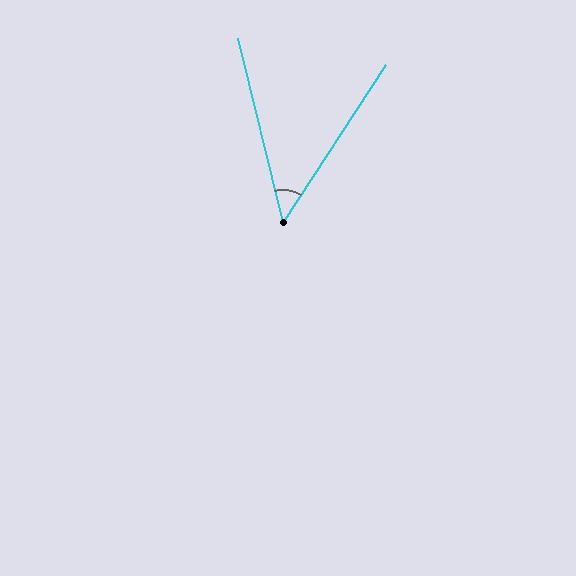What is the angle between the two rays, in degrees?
Approximately 47 degrees.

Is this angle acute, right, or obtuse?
It is acute.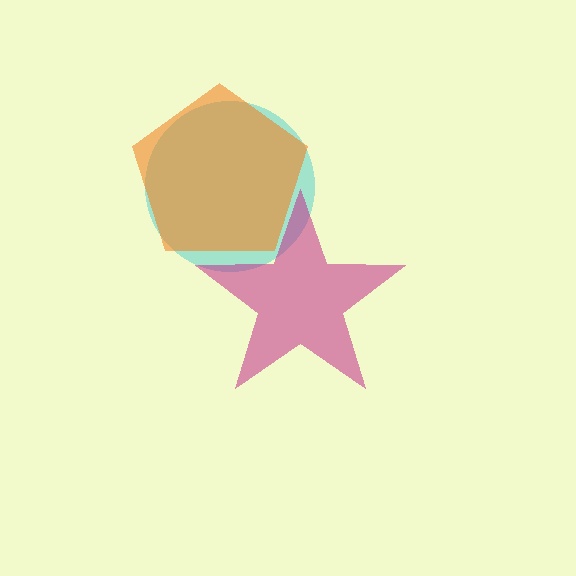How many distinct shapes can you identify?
There are 3 distinct shapes: a cyan circle, a magenta star, an orange pentagon.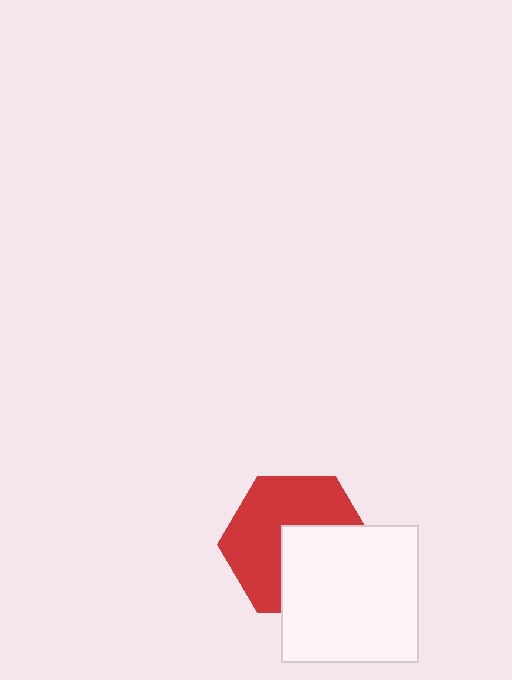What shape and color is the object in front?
The object in front is a white square.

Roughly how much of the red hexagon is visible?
About half of it is visible (roughly 58%).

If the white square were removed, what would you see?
You would see the complete red hexagon.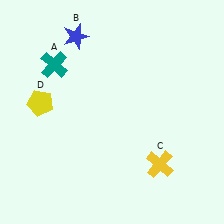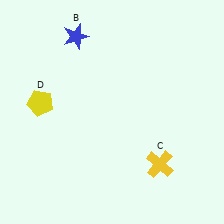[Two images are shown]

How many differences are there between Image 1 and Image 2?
There is 1 difference between the two images.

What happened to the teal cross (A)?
The teal cross (A) was removed in Image 2. It was in the top-left area of Image 1.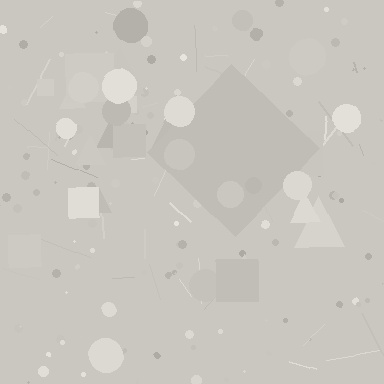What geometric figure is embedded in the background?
A diamond is embedded in the background.